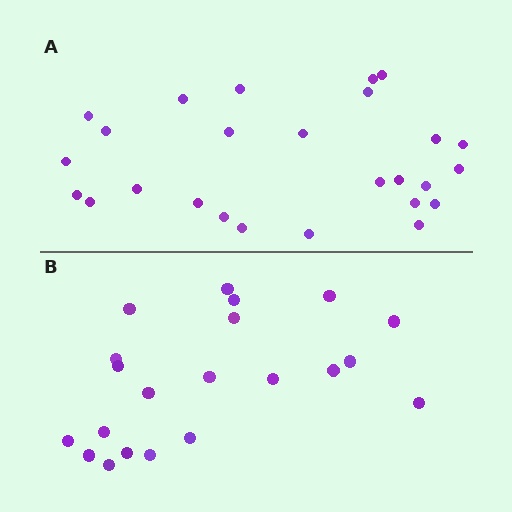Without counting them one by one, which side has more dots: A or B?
Region A (the top region) has more dots.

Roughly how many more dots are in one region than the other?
Region A has about 5 more dots than region B.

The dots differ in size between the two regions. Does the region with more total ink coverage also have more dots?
No. Region B has more total ink coverage because its dots are larger, but region A actually contains more individual dots. Total area can be misleading — the number of items is what matters here.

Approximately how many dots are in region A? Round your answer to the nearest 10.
About 30 dots. (The exact count is 26, which rounds to 30.)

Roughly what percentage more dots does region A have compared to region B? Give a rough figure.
About 25% more.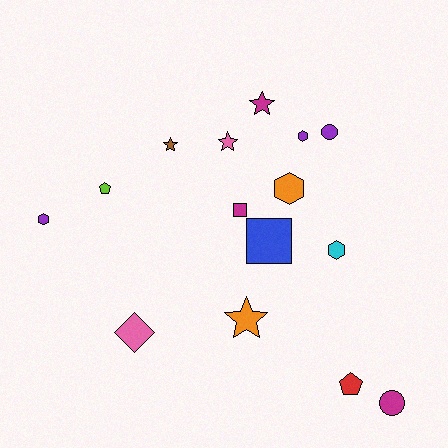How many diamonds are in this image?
There is 1 diamond.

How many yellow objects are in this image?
There are no yellow objects.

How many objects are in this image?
There are 15 objects.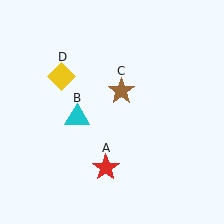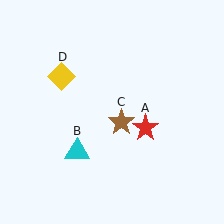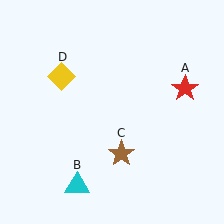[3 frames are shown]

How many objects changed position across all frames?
3 objects changed position: red star (object A), cyan triangle (object B), brown star (object C).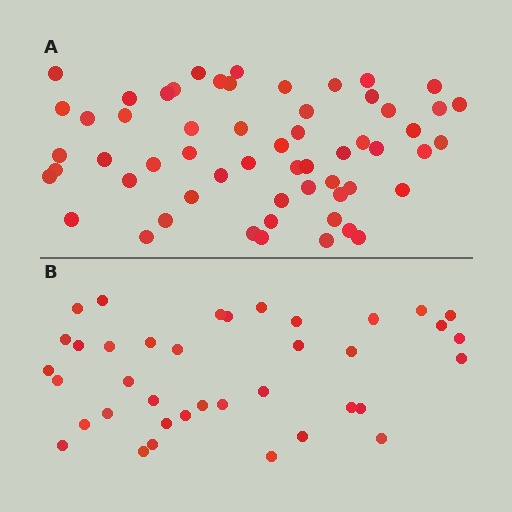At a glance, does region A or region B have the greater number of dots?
Region A (the top region) has more dots.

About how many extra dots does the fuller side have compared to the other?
Region A has approximately 20 more dots than region B.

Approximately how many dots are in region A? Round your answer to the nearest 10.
About 60 dots. (The exact count is 58, which rounds to 60.)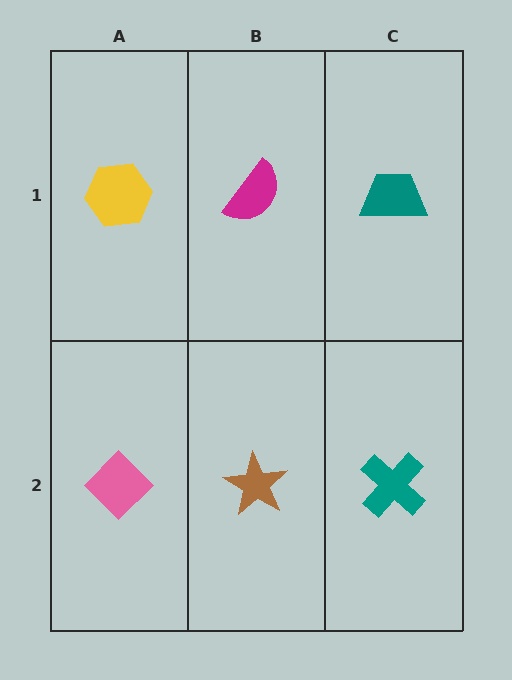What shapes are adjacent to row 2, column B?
A magenta semicircle (row 1, column B), a pink diamond (row 2, column A), a teal cross (row 2, column C).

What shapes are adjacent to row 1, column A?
A pink diamond (row 2, column A), a magenta semicircle (row 1, column B).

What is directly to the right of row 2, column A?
A brown star.